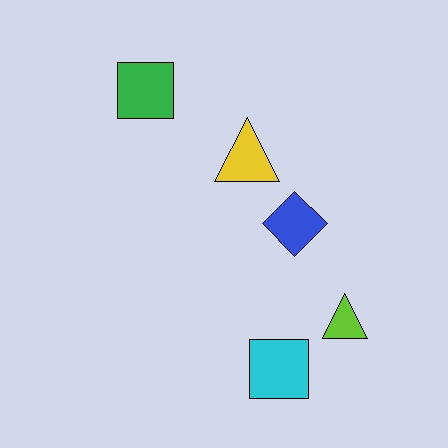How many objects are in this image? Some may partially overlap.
There are 5 objects.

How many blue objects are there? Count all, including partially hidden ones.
There is 1 blue object.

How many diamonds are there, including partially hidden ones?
There is 1 diamond.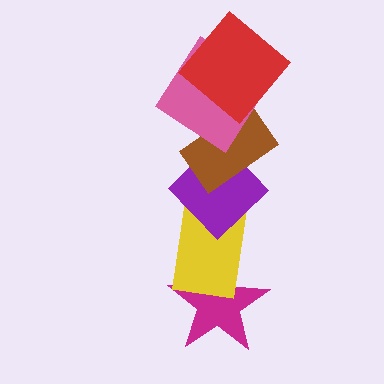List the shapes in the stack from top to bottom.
From top to bottom: the red diamond, the pink diamond, the brown rectangle, the purple diamond, the yellow rectangle, the magenta star.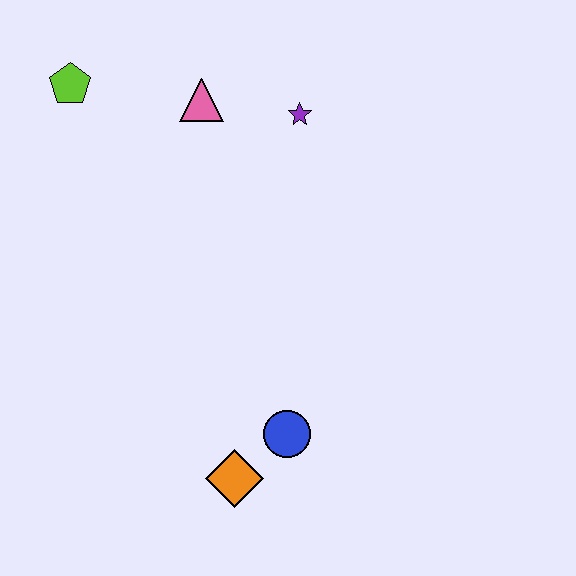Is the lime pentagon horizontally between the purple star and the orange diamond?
No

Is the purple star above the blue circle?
Yes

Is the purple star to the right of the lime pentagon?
Yes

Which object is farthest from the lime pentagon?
The orange diamond is farthest from the lime pentagon.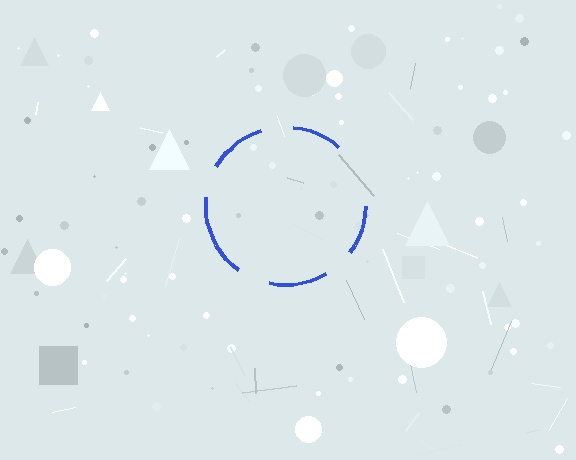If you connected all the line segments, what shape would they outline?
They would outline a circle.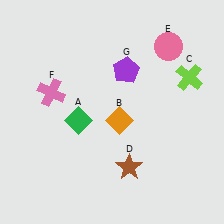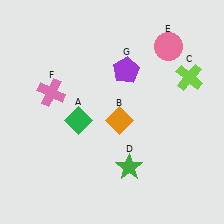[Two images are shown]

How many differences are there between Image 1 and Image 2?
There is 1 difference between the two images.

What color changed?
The star (D) changed from brown in Image 1 to green in Image 2.